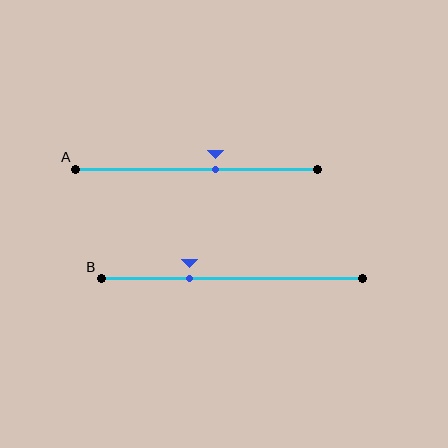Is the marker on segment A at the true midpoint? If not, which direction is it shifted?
No, the marker on segment A is shifted to the right by about 8% of the segment length.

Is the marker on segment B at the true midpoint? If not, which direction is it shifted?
No, the marker on segment B is shifted to the left by about 16% of the segment length.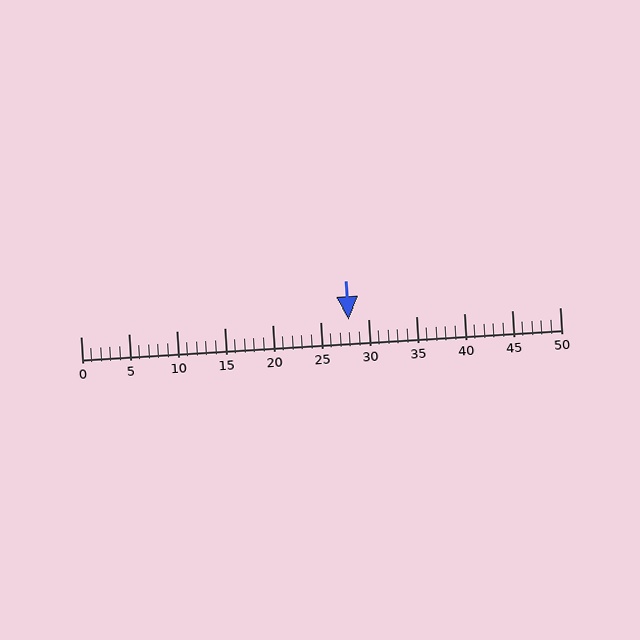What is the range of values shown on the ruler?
The ruler shows values from 0 to 50.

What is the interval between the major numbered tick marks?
The major tick marks are spaced 5 units apart.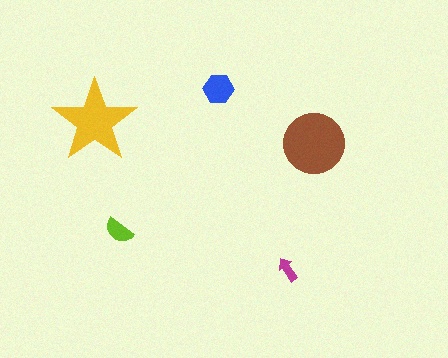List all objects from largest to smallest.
The brown circle, the yellow star, the blue hexagon, the lime semicircle, the magenta arrow.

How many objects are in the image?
There are 5 objects in the image.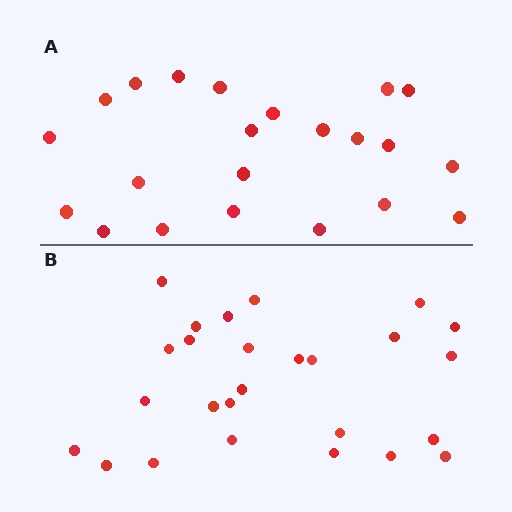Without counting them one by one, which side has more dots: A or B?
Region B (the bottom region) has more dots.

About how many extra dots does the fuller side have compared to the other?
Region B has about 4 more dots than region A.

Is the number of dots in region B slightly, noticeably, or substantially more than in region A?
Region B has only slightly more — the two regions are fairly close. The ratio is roughly 1.2 to 1.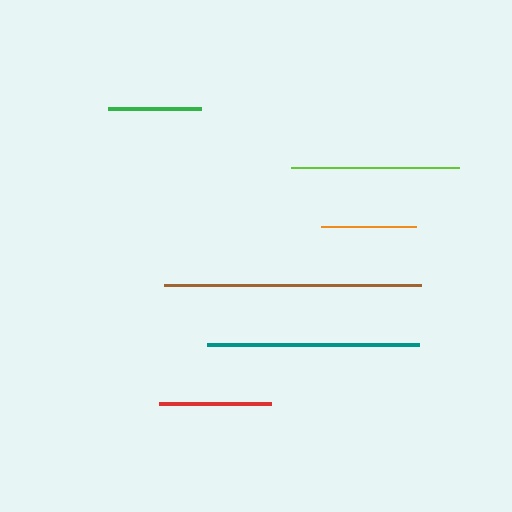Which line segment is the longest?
The brown line is the longest at approximately 257 pixels.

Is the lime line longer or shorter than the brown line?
The brown line is longer than the lime line.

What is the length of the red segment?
The red segment is approximately 112 pixels long.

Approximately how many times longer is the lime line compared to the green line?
The lime line is approximately 1.8 times the length of the green line.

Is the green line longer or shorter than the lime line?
The lime line is longer than the green line.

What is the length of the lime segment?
The lime segment is approximately 168 pixels long.